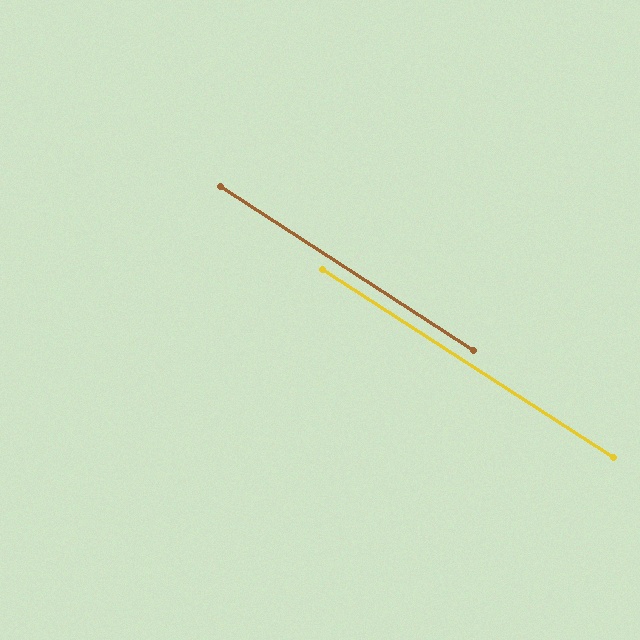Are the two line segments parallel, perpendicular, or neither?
Parallel — their directions differ by only 0.0°.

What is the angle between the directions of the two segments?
Approximately 0 degrees.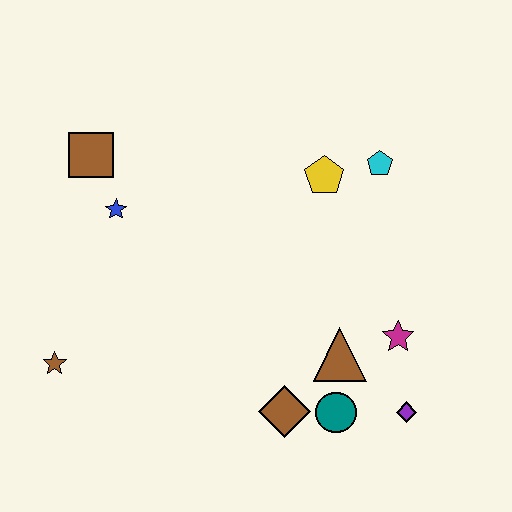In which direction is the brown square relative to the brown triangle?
The brown square is to the left of the brown triangle.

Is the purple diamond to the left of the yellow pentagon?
No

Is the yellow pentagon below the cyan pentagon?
Yes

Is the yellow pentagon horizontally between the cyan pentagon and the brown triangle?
No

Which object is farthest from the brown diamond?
The brown square is farthest from the brown diamond.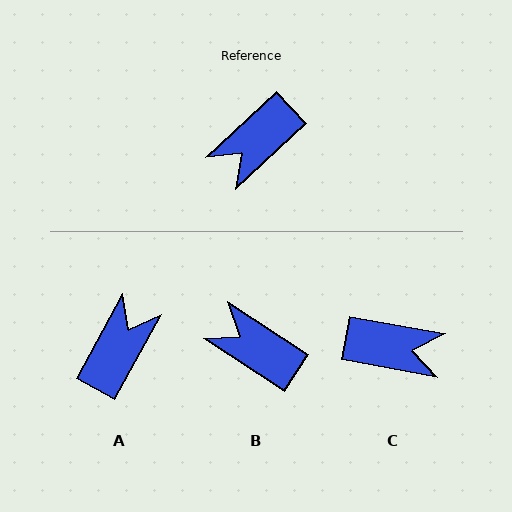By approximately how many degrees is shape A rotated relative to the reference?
Approximately 161 degrees clockwise.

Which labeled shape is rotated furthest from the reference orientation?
A, about 161 degrees away.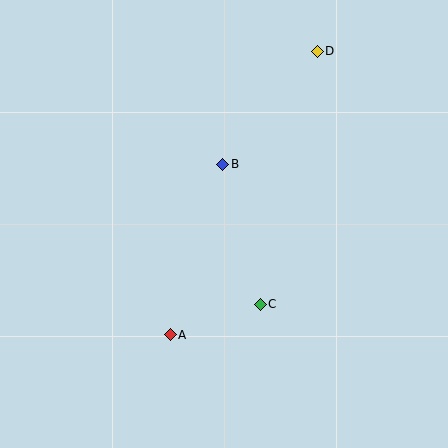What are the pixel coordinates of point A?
Point A is at (170, 335).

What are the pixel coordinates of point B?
Point B is at (223, 164).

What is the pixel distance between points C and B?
The distance between C and B is 145 pixels.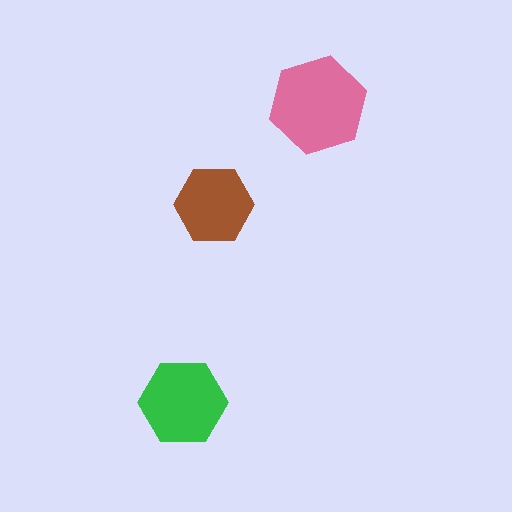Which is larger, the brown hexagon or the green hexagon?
The green one.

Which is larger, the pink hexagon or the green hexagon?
The pink one.